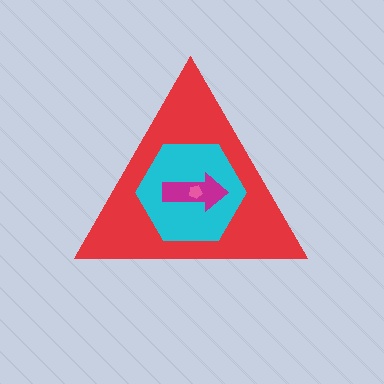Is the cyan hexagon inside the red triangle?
Yes.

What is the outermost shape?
The red triangle.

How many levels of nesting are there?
4.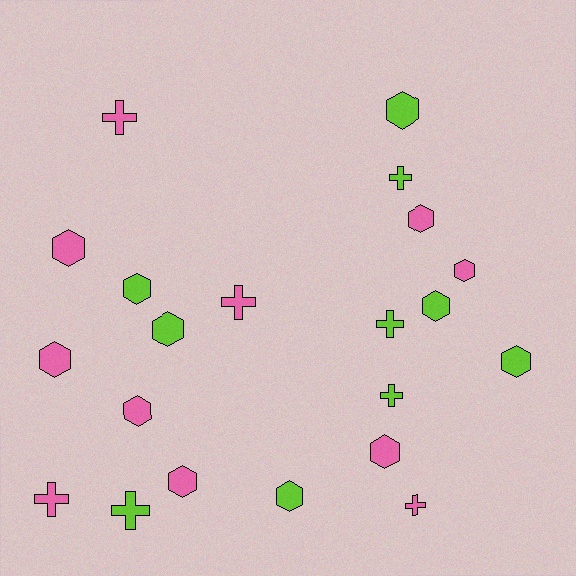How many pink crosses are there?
There are 4 pink crosses.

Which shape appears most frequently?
Hexagon, with 13 objects.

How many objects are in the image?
There are 21 objects.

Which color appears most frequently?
Pink, with 11 objects.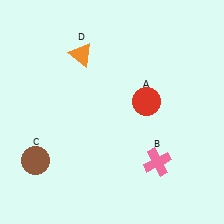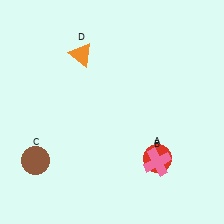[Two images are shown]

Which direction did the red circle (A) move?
The red circle (A) moved down.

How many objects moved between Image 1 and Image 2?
1 object moved between the two images.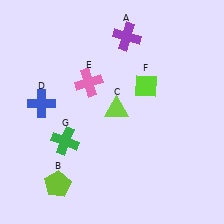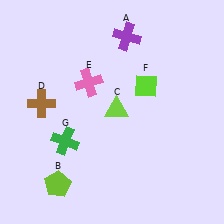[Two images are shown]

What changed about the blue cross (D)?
In Image 1, D is blue. In Image 2, it changed to brown.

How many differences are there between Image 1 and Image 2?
There is 1 difference between the two images.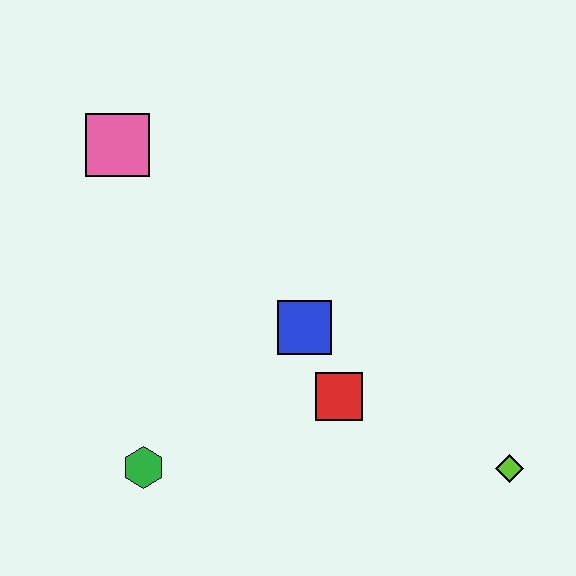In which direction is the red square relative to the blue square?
The red square is below the blue square.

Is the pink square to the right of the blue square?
No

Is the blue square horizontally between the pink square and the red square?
Yes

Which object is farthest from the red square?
The pink square is farthest from the red square.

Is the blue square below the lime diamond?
No